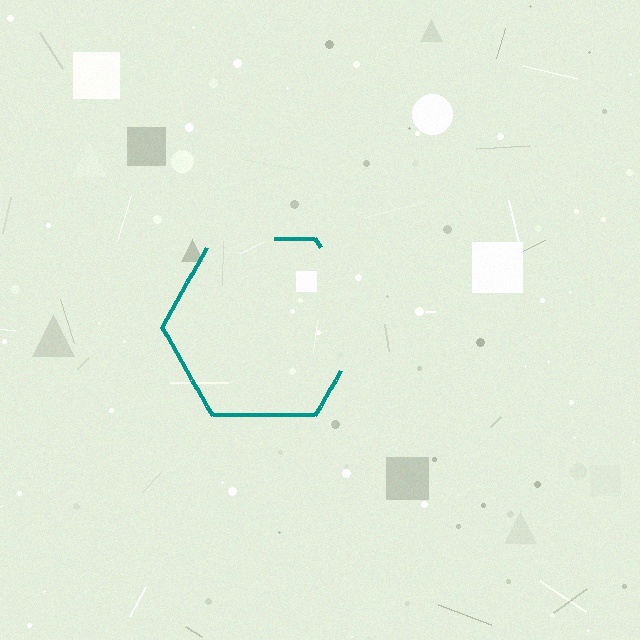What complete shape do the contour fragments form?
The contour fragments form a hexagon.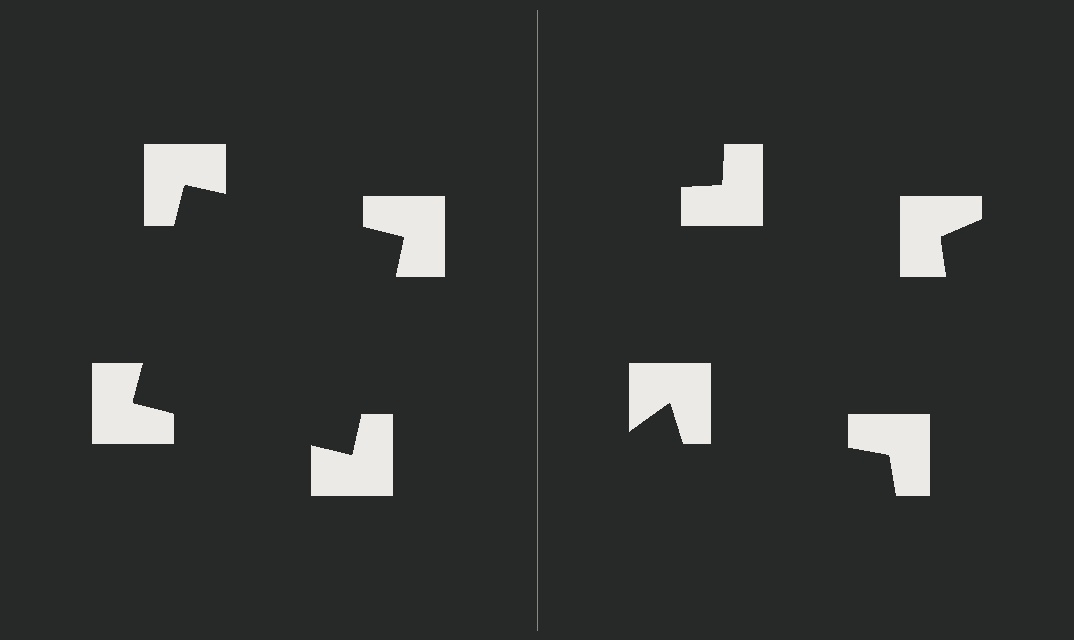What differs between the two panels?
The notched squares are positioned identically on both sides; only the wedge orientations differ. On the left they align to a square; on the right they are misaligned.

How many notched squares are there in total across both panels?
8 — 4 on each side.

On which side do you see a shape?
An illusory square appears on the left side. On the right side the wedge cuts are rotated, so no coherent shape forms.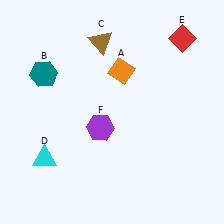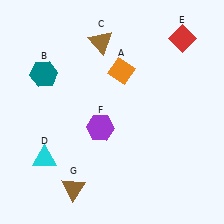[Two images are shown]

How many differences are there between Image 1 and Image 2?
There is 1 difference between the two images.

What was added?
A brown triangle (G) was added in Image 2.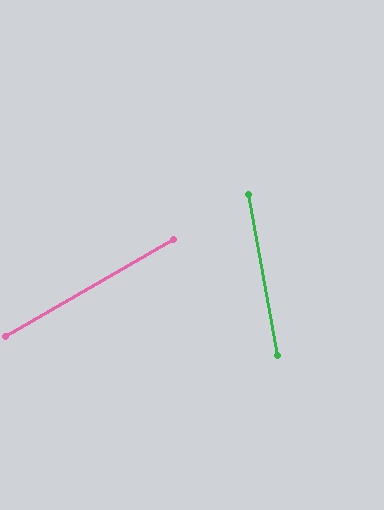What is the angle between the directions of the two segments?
Approximately 70 degrees.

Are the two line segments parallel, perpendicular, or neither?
Neither parallel nor perpendicular — they differ by about 70°.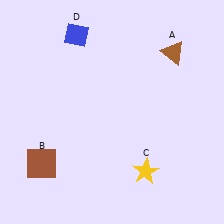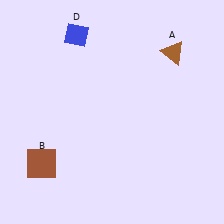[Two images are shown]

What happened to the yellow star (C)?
The yellow star (C) was removed in Image 2. It was in the bottom-right area of Image 1.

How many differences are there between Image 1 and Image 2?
There is 1 difference between the two images.